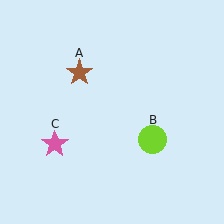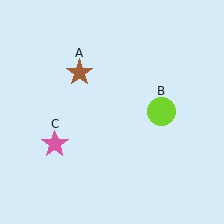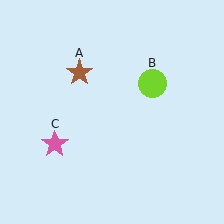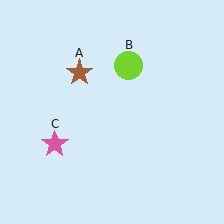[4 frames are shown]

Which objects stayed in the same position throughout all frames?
Brown star (object A) and pink star (object C) remained stationary.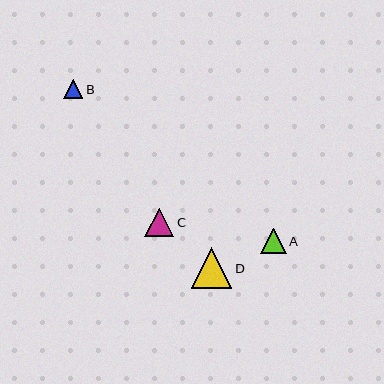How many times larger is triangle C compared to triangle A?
Triangle C is approximately 1.1 times the size of triangle A.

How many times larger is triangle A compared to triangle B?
Triangle A is approximately 1.3 times the size of triangle B.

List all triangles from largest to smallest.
From largest to smallest: D, C, A, B.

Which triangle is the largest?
Triangle D is the largest with a size of approximately 40 pixels.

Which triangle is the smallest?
Triangle B is the smallest with a size of approximately 19 pixels.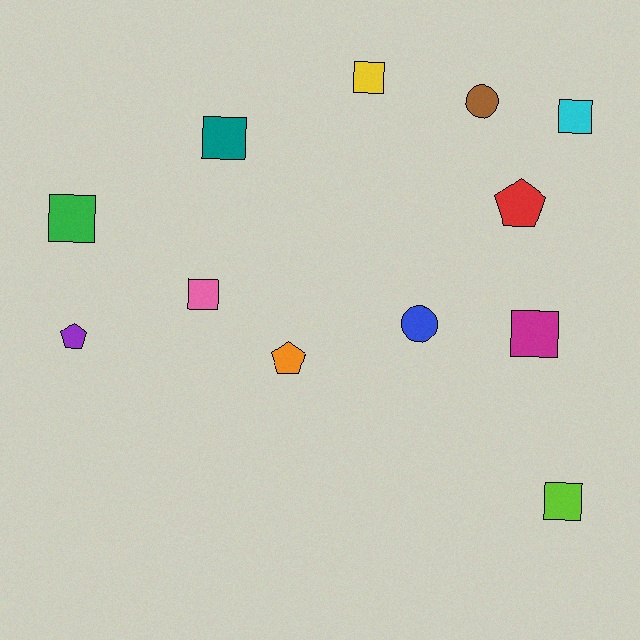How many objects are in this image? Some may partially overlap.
There are 12 objects.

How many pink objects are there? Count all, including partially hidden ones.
There is 1 pink object.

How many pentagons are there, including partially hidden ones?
There are 3 pentagons.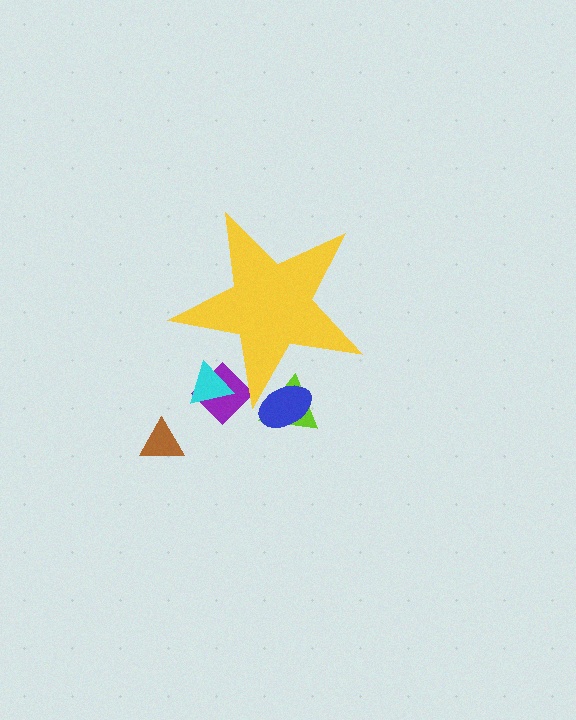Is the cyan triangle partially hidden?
Yes, the cyan triangle is partially hidden behind the yellow star.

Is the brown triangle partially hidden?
No, the brown triangle is fully visible.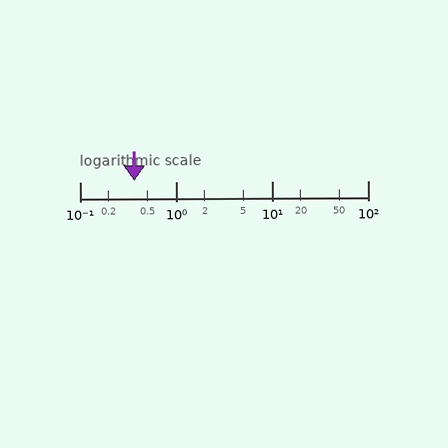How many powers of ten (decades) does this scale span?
The scale spans 3 decades, from 0.1 to 100.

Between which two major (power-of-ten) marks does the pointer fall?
The pointer is between 0.1 and 1.